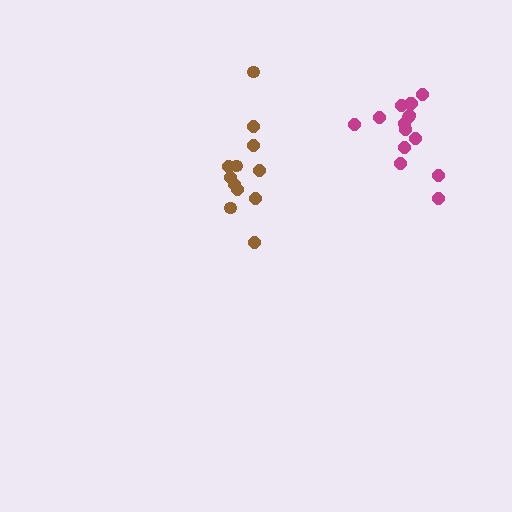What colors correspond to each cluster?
The clusters are colored: brown, magenta.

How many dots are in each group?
Group 1: 12 dots, Group 2: 15 dots (27 total).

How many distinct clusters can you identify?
There are 2 distinct clusters.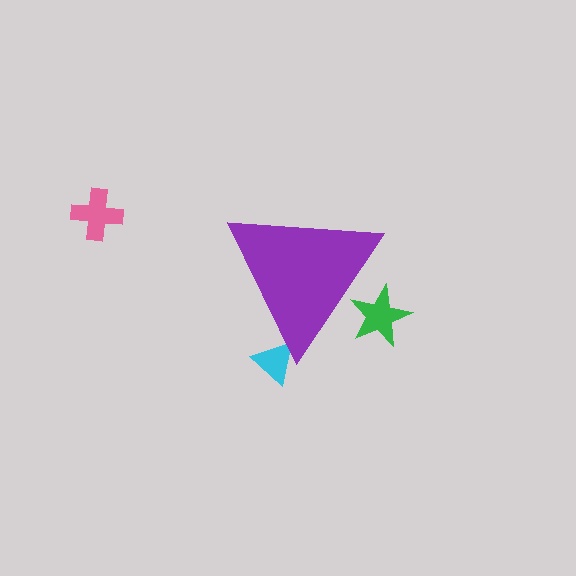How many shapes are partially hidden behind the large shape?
2 shapes are partially hidden.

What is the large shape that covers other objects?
A purple triangle.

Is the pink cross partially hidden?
No, the pink cross is fully visible.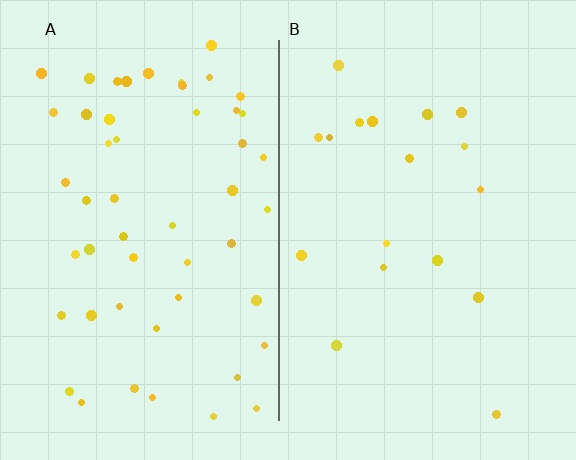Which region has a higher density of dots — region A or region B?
A (the left).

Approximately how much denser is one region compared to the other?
Approximately 3.0× — region A over region B.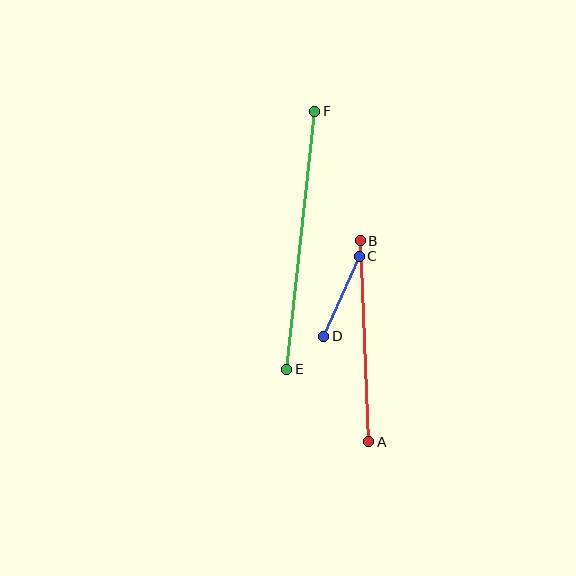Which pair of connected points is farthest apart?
Points E and F are farthest apart.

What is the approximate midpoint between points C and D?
The midpoint is at approximately (341, 296) pixels.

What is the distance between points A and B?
The distance is approximately 201 pixels.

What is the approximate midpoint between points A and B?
The midpoint is at approximately (365, 341) pixels.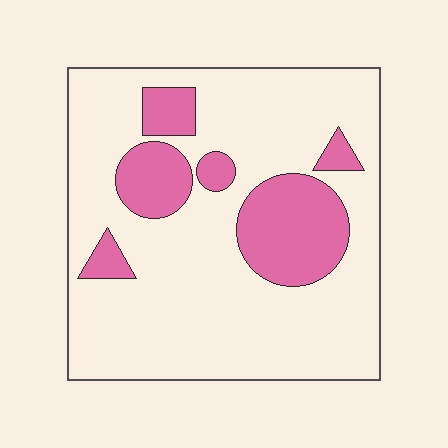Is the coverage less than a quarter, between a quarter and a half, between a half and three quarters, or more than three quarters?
Less than a quarter.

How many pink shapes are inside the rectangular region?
6.